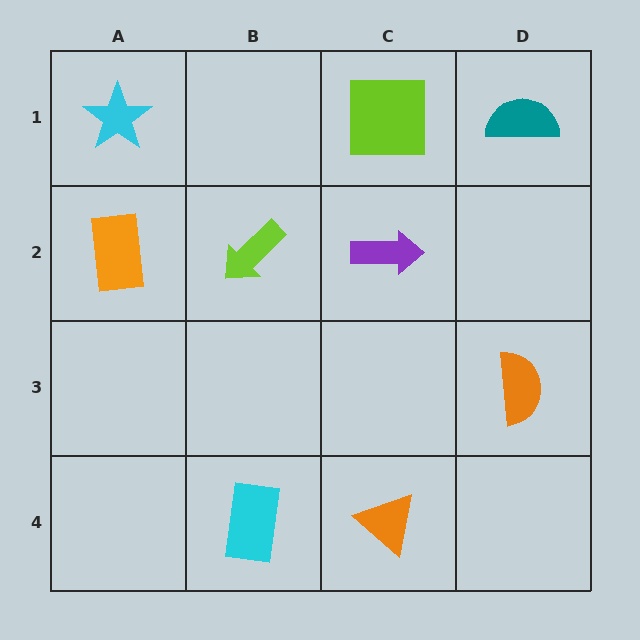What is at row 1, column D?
A teal semicircle.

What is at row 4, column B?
A cyan rectangle.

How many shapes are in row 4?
2 shapes.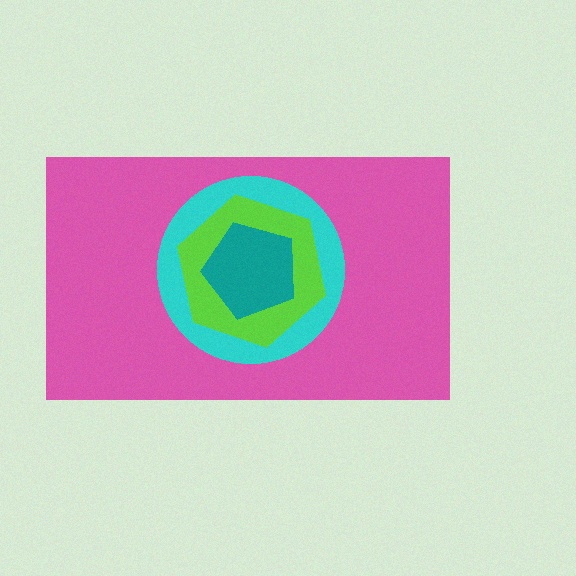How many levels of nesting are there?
4.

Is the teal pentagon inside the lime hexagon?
Yes.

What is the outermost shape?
The pink rectangle.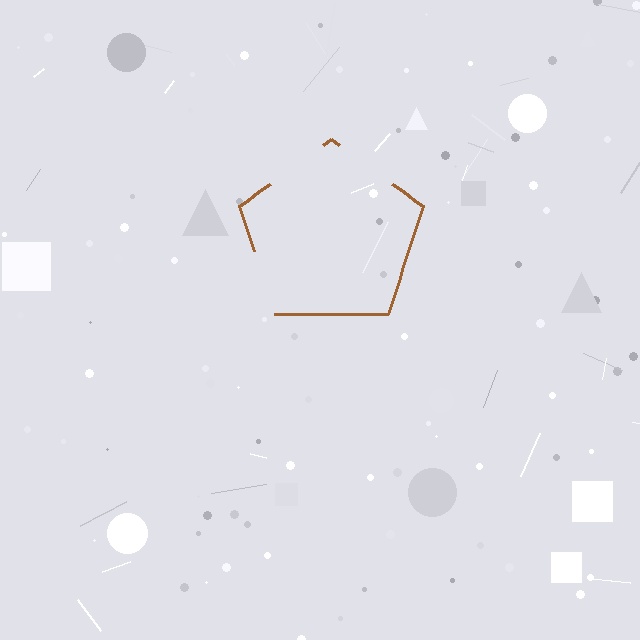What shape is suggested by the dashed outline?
The dashed outline suggests a pentagon.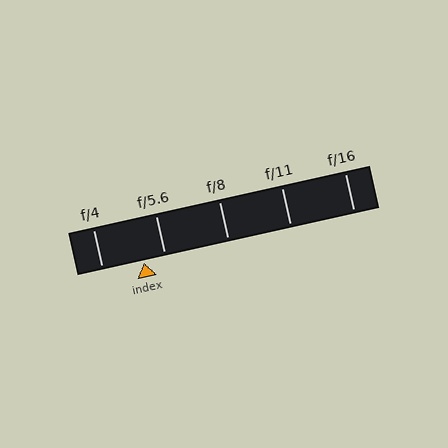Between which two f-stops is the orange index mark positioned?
The index mark is between f/4 and f/5.6.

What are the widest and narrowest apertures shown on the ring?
The widest aperture shown is f/4 and the narrowest is f/16.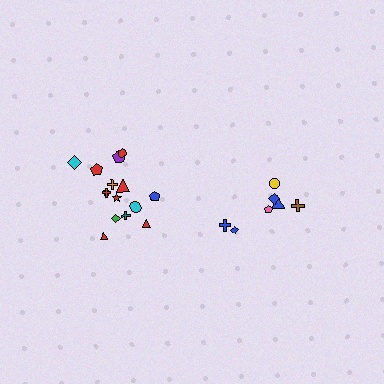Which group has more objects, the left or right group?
The left group.